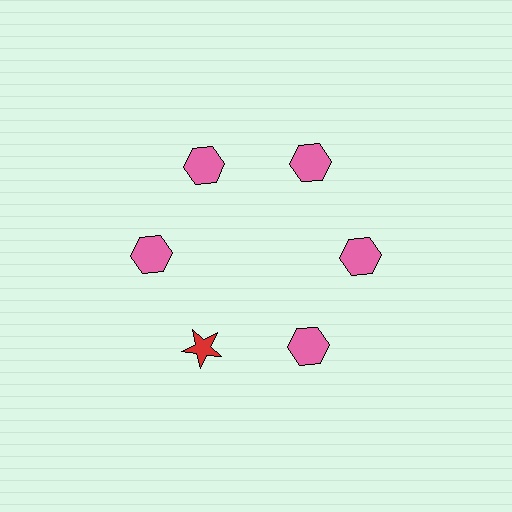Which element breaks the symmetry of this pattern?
The red star at roughly the 7 o'clock position breaks the symmetry. All other shapes are pink hexagons.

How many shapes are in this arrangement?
There are 6 shapes arranged in a ring pattern.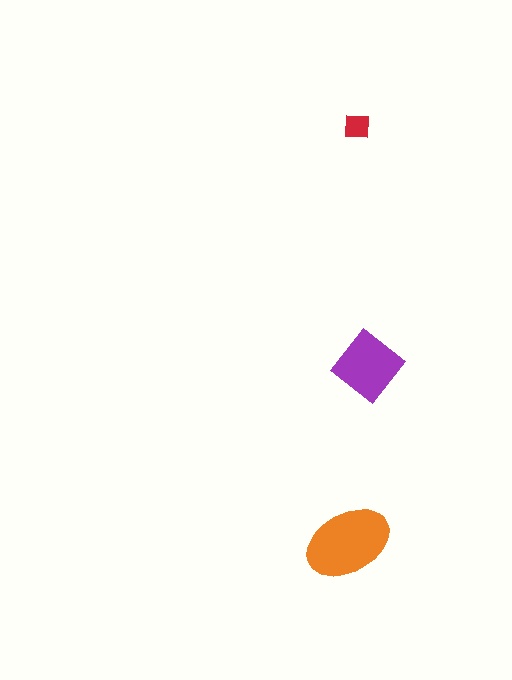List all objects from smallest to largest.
The red square, the purple diamond, the orange ellipse.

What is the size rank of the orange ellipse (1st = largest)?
1st.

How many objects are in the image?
There are 3 objects in the image.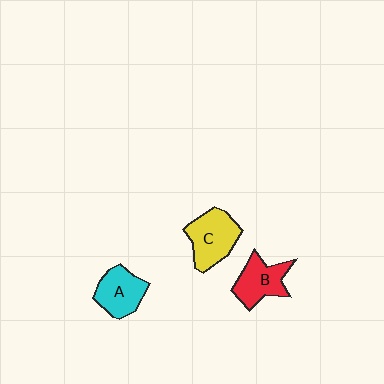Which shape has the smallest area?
Shape A (cyan).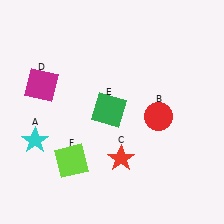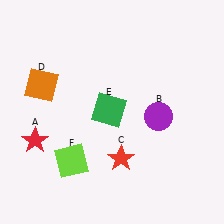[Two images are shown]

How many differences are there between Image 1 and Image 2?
There are 3 differences between the two images.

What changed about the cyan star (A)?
In Image 1, A is cyan. In Image 2, it changed to red.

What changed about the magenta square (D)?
In Image 1, D is magenta. In Image 2, it changed to orange.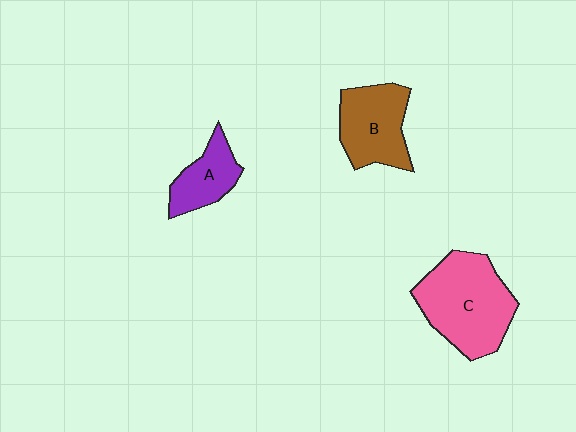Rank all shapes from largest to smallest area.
From largest to smallest: C (pink), B (brown), A (purple).